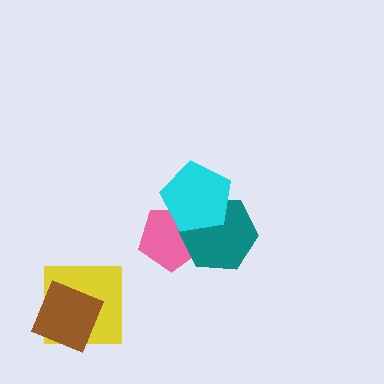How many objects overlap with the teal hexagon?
2 objects overlap with the teal hexagon.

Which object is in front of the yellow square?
The brown square is in front of the yellow square.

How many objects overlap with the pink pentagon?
2 objects overlap with the pink pentagon.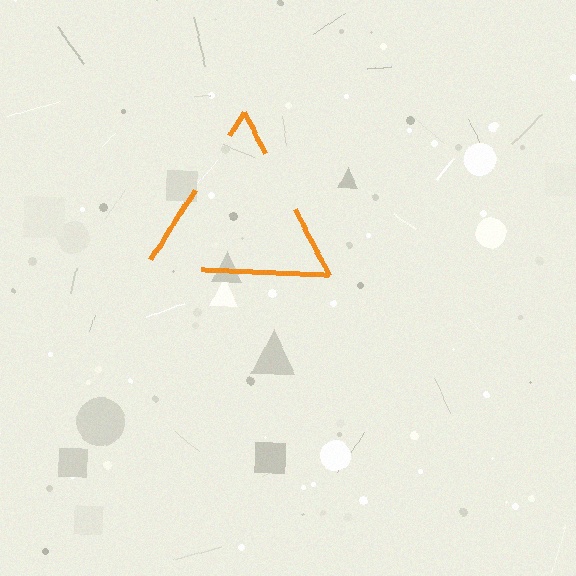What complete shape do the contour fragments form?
The contour fragments form a triangle.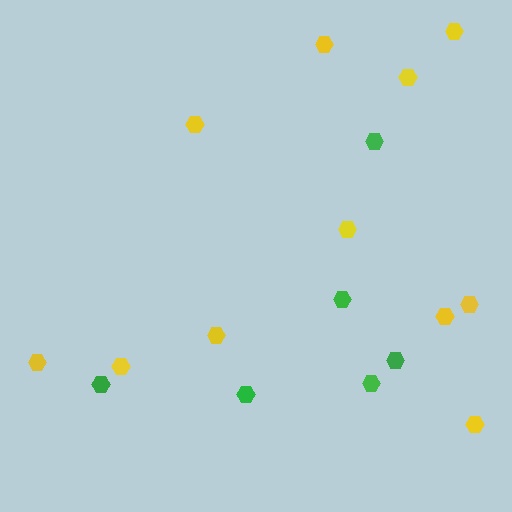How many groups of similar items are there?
There are 2 groups: one group of yellow hexagons (11) and one group of green hexagons (6).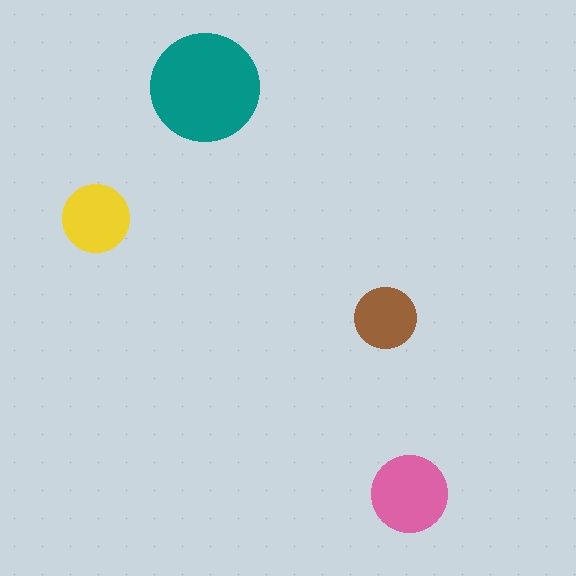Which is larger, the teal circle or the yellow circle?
The teal one.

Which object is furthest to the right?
The pink circle is rightmost.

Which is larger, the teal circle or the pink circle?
The teal one.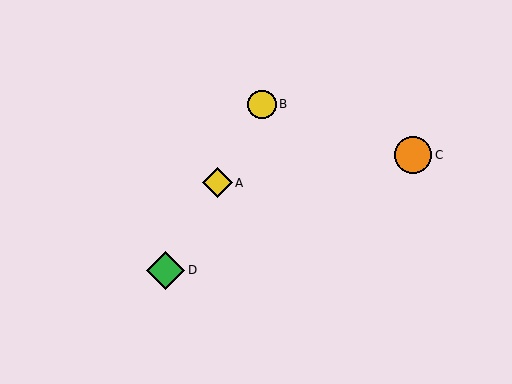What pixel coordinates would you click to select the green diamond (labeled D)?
Click at (165, 270) to select the green diamond D.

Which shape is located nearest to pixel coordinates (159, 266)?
The green diamond (labeled D) at (165, 270) is nearest to that location.